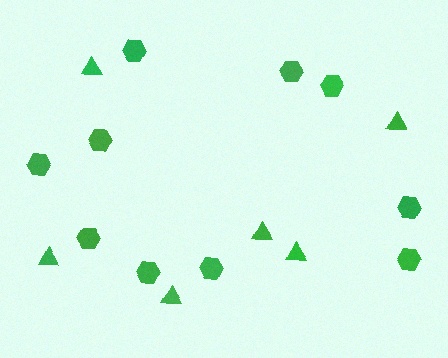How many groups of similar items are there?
There are 2 groups: one group of triangles (6) and one group of hexagons (10).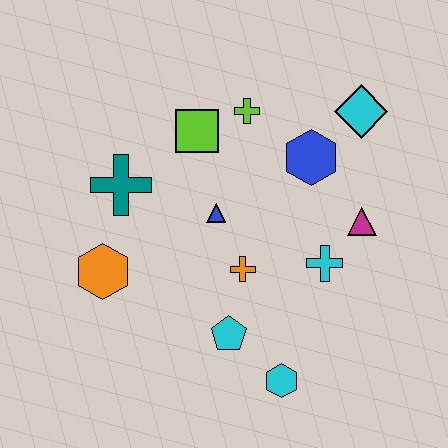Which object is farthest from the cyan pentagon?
The cyan diamond is farthest from the cyan pentagon.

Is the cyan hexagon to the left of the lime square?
No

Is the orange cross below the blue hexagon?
Yes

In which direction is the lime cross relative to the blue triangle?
The lime cross is above the blue triangle.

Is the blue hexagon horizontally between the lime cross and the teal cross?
No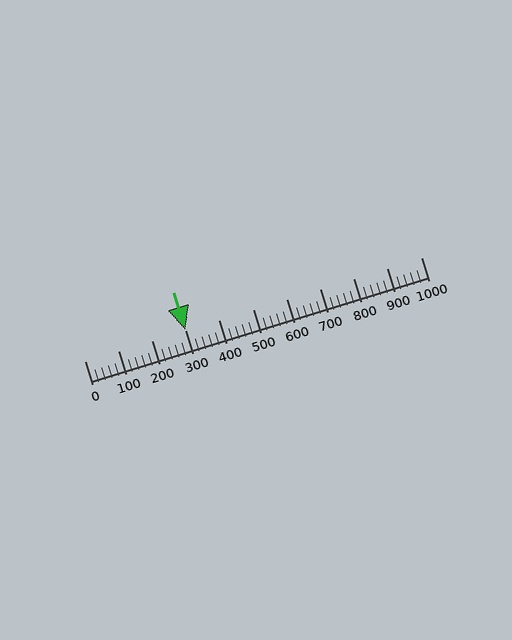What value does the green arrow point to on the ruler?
The green arrow points to approximately 300.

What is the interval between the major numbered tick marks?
The major tick marks are spaced 100 units apart.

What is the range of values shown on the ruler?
The ruler shows values from 0 to 1000.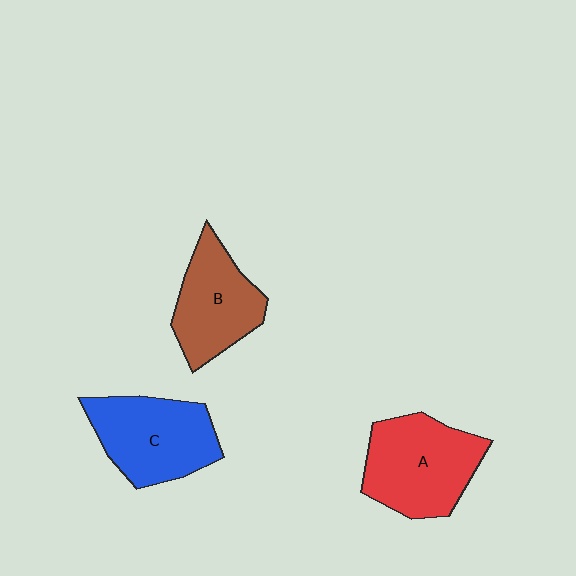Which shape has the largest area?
Shape A (red).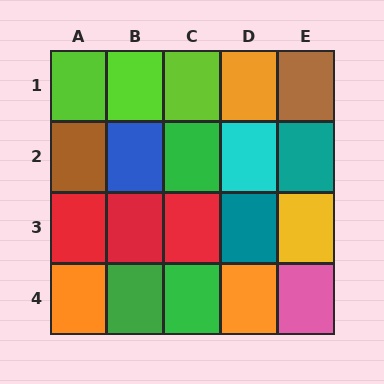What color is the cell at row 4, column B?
Green.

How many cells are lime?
3 cells are lime.